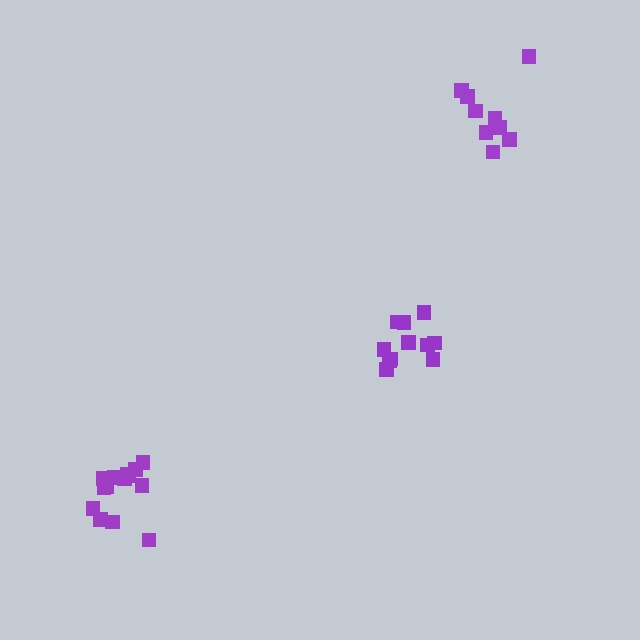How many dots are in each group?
Group 1: 11 dots, Group 2: 14 dots, Group 3: 9 dots (34 total).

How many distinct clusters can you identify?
There are 3 distinct clusters.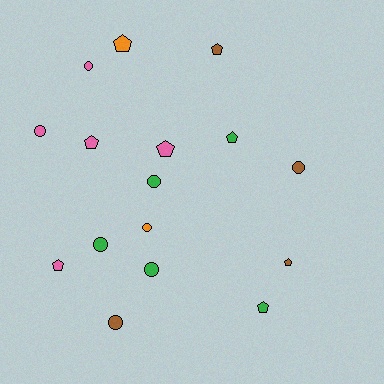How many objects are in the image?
There are 16 objects.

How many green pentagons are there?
There are 2 green pentagons.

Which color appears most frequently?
Green, with 5 objects.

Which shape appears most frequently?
Circle, with 8 objects.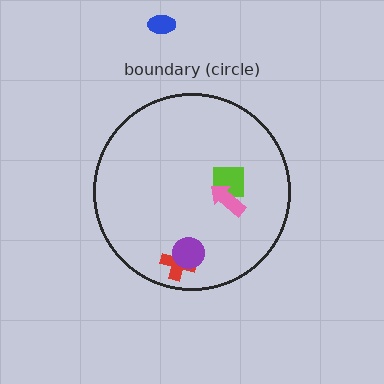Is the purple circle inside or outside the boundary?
Inside.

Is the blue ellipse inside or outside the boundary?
Outside.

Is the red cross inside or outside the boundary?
Inside.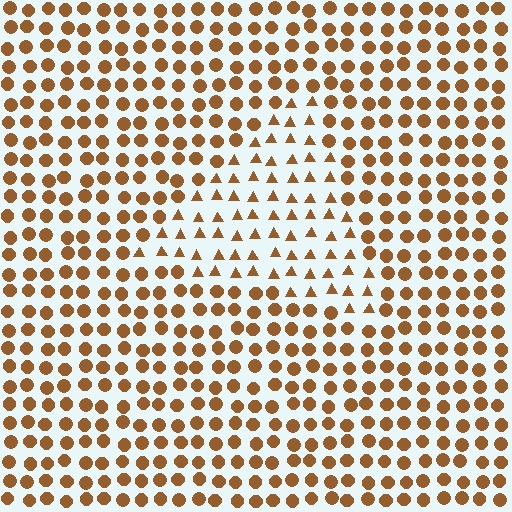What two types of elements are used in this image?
The image uses triangles inside the triangle region and circles outside it.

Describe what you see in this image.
The image is filled with small brown elements arranged in a uniform grid. A triangle-shaped region contains triangles, while the surrounding area contains circles. The boundary is defined purely by the change in element shape.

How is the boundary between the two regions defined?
The boundary is defined by a change in element shape: triangles inside vs. circles outside. All elements share the same color and spacing.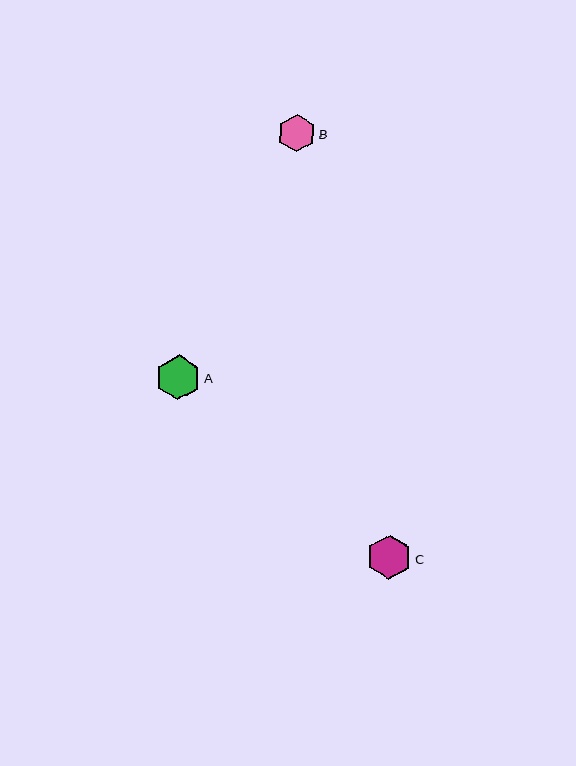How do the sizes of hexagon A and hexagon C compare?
Hexagon A and hexagon C are approximately the same size.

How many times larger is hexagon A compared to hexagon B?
Hexagon A is approximately 1.2 times the size of hexagon B.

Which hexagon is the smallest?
Hexagon B is the smallest with a size of approximately 37 pixels.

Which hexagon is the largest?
Hexagon A is the largest with a size of approximately 45 pixels.